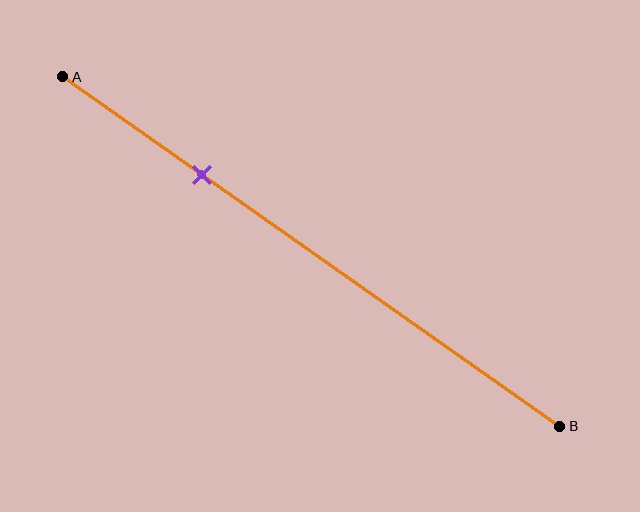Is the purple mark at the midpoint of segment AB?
No, the mark is at about 30% from A, not at the 50% midpoint.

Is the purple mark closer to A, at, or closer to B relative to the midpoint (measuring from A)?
The purple mark is closer to point A than the midpoint of segment AB.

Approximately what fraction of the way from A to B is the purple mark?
The purple mark is approximately 30% of the way from A to B.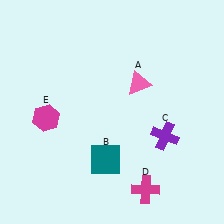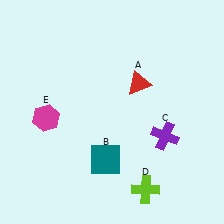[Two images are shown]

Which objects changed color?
A changed from pink to red. D changed from magenta to lime.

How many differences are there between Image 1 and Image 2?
There are 2 differences between the two images.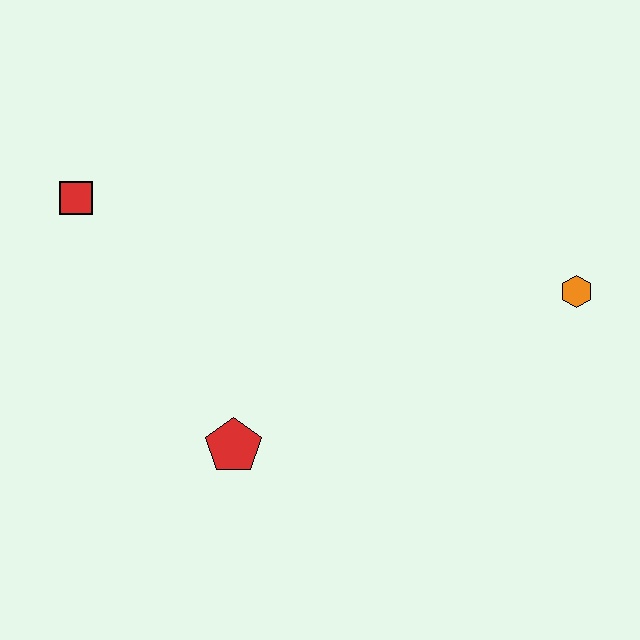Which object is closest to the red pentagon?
The red square is closest to the red pentagon.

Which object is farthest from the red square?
The orange hexagon is farthest from the red square.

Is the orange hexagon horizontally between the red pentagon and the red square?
No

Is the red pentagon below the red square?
Yes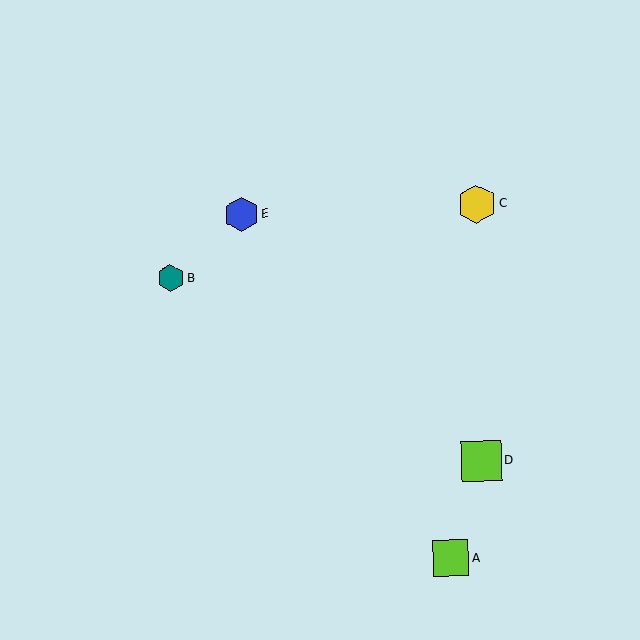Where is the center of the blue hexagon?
The center of the blue hexagon is at (241, 214).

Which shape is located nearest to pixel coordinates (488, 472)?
The lime square (labeled D) at (482, 461) is nearest to that location.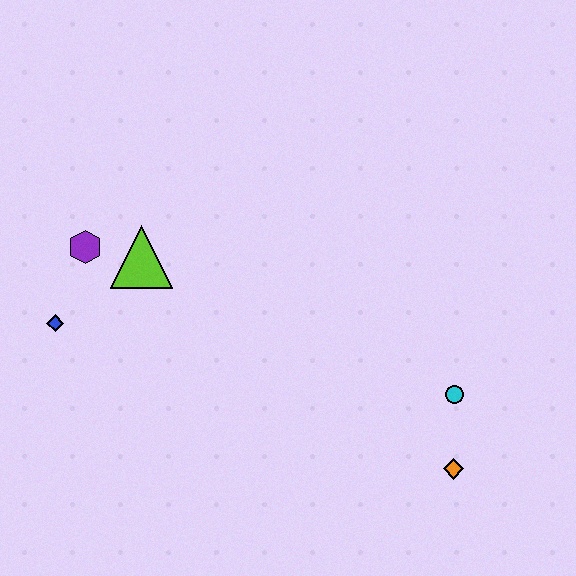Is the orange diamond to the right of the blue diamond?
Yes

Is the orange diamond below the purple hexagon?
Yes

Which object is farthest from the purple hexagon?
The orange diamond is farthest from the purple hexagon.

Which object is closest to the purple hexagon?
The lime triangle is closest to the purple hexagon.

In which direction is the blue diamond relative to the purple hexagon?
The blue diamond is below the purple hexagon.